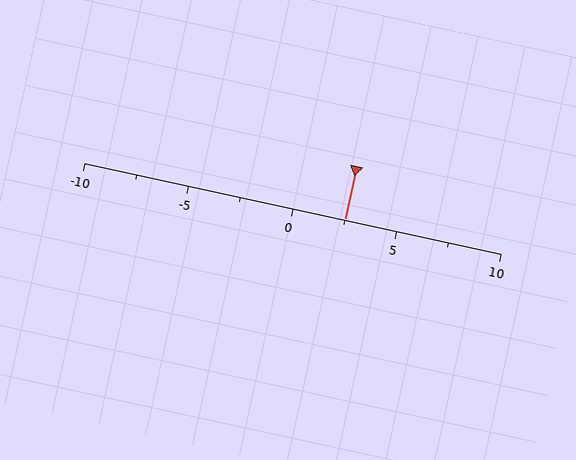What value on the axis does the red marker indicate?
The marker indicates approximately 2.5.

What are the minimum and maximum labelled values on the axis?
The axis runs from -10 to 10.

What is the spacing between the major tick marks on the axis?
The major ticks are spaced 5 apart.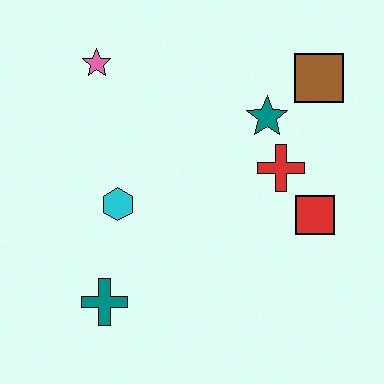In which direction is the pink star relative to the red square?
The pink star is to the left of the red square.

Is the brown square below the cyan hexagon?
No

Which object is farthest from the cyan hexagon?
The brown square is farthest from the cyan hexagon.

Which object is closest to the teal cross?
The cyan hexagon is closest to the teal cross.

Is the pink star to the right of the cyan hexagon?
No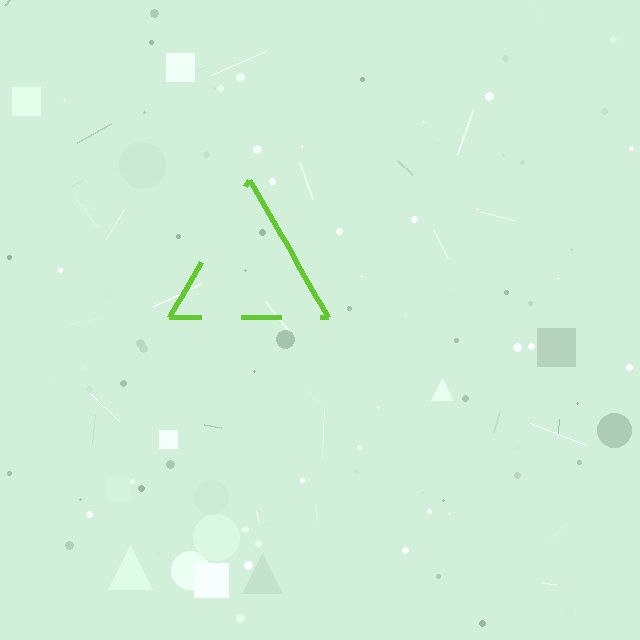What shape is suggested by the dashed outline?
The dashed outline suggests a triangle.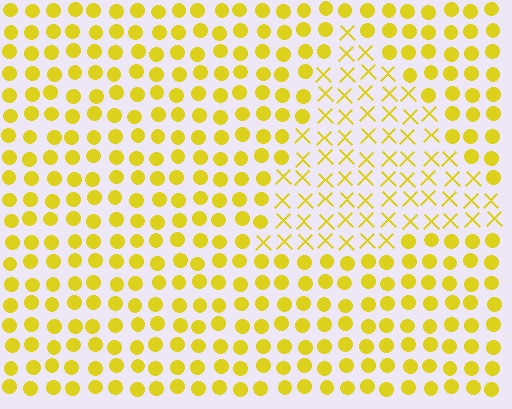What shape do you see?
I see a triangle.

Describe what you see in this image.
The image is filled with small yellow elements arranged in a uniform grid. A triangle-shaped region contains X marks, while the surrounding area contains circles. The boundary is defined purely by the change in element shape.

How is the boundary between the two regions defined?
The boundary is defined by a change in element shape: X marks inside vs. circles outside. All elements share the same color and spacing.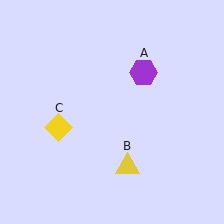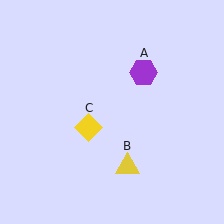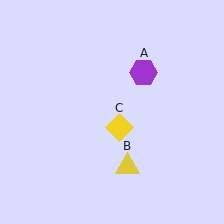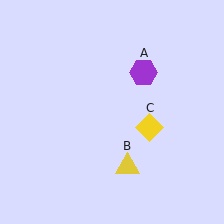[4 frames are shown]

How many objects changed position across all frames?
1 object changed position: yellow diamond (object C).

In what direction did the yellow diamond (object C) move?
The yellow diamond (object C) moved right.